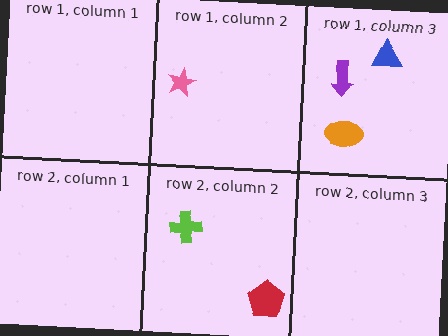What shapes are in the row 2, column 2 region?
The red pentagon, the lime cross.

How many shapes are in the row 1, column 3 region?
3.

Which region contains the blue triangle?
The row 1, column 3 region.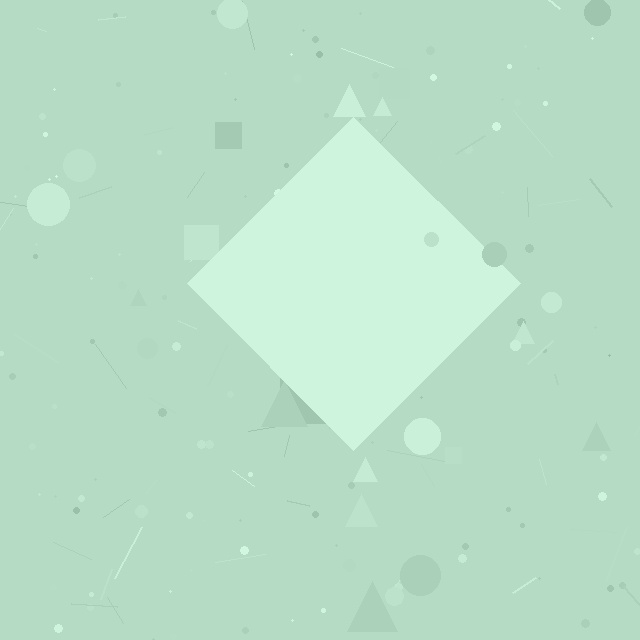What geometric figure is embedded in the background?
A diamond is embedded in the background.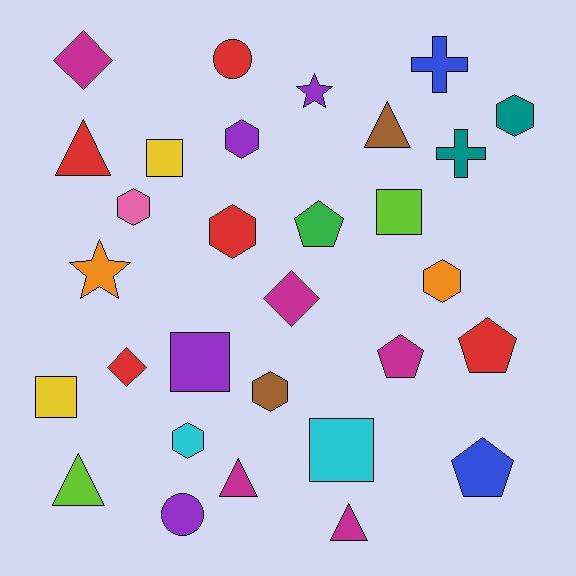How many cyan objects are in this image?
There are 2 cyan objects.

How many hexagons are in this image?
There are 7 hexagons.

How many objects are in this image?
There are 30 objects.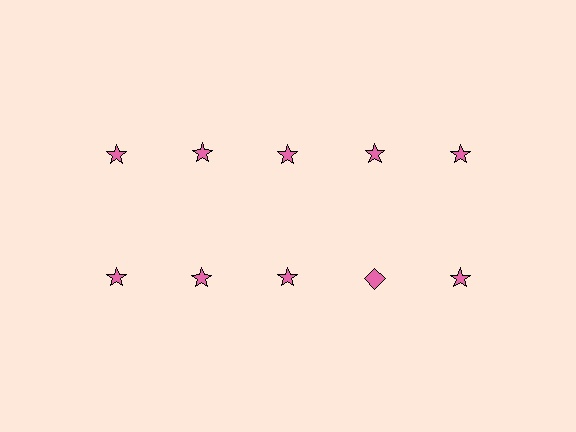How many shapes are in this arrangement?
There are 10 shapes arranged in a grid pattern.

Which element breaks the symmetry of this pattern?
The pink diamond in the second row, second from right column breaks the symmetry. All other shapes are pink stars.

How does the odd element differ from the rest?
It has a different shape: diamond instead of star.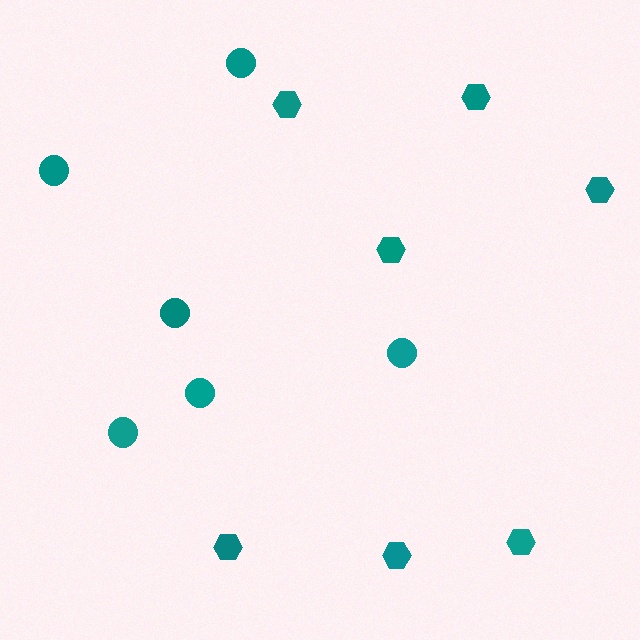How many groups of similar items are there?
There are 2 groups: one group of circles (6) and one group of hexagons (7).